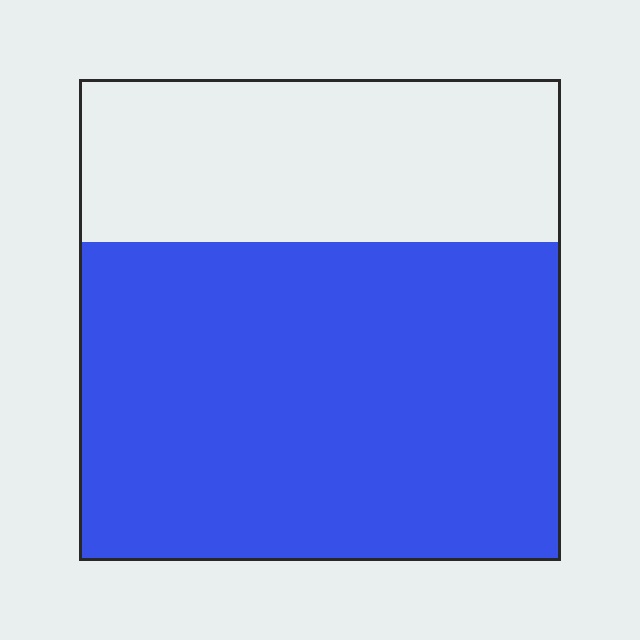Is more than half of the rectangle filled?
Yes.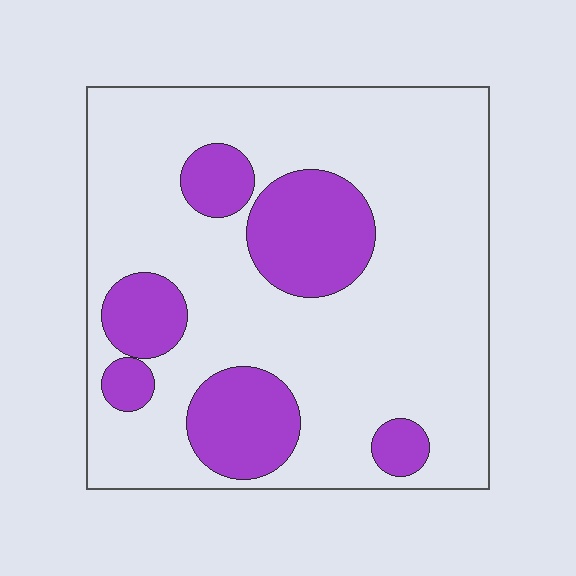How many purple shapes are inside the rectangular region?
6.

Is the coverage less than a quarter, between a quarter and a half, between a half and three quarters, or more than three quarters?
Less than a quarter.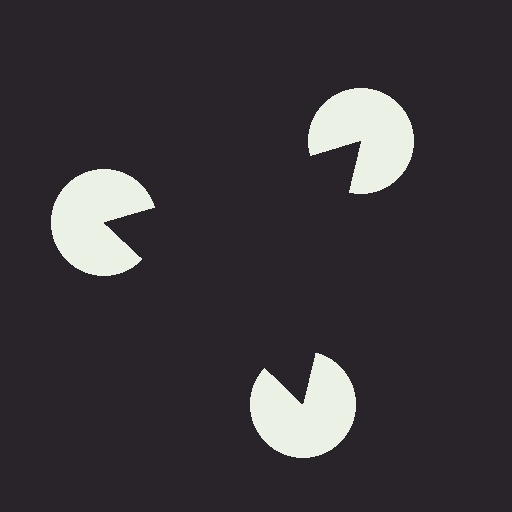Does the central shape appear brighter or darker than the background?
It typically appears slightly darker than the background, even though no actual brightness change is drawn.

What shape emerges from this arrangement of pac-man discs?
An illusory triangle — its edges are inferred from the aligned wedge cuts in the pac-man discs, not physically drawn.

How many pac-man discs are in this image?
There are 3 — one at each vertex of the illusory triangle.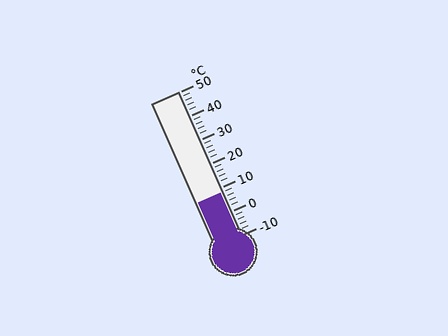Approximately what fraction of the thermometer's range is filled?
The thermometer is filled to approximately 30% of its range.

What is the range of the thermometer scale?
The thermometer scale ranges from -10°C to 50°C.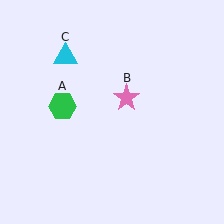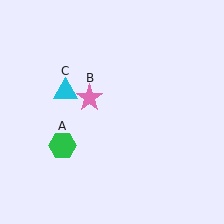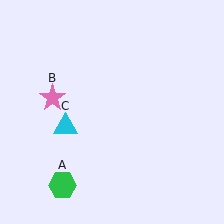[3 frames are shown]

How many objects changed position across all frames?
3 objects changed position: green hexagon (object A), pink star (object B), cyan triangle (object C).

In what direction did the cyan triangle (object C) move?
The cyan triangle (object C) moved down.